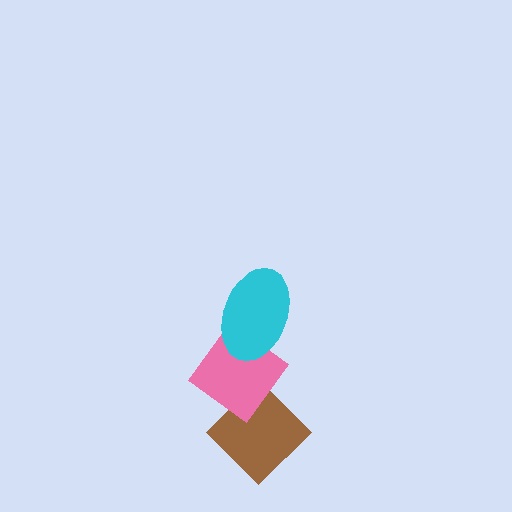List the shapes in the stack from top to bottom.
From top to bottom: the cyan ellipse, the pink diamond, the brown diamond.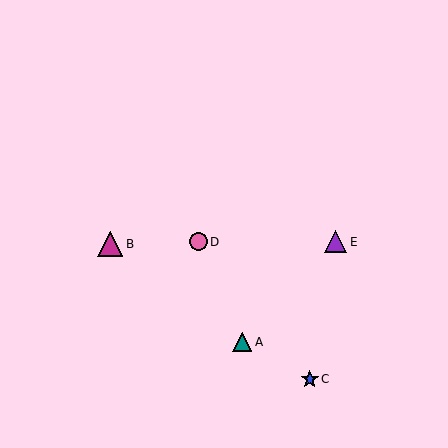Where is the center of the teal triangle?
The center of the teal triangle is at (242, 342).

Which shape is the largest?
The magenta triangle (labeled B) is the largest.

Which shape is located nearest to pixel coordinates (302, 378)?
The blue star (labeled C) at (310, 379) is nearest to that location.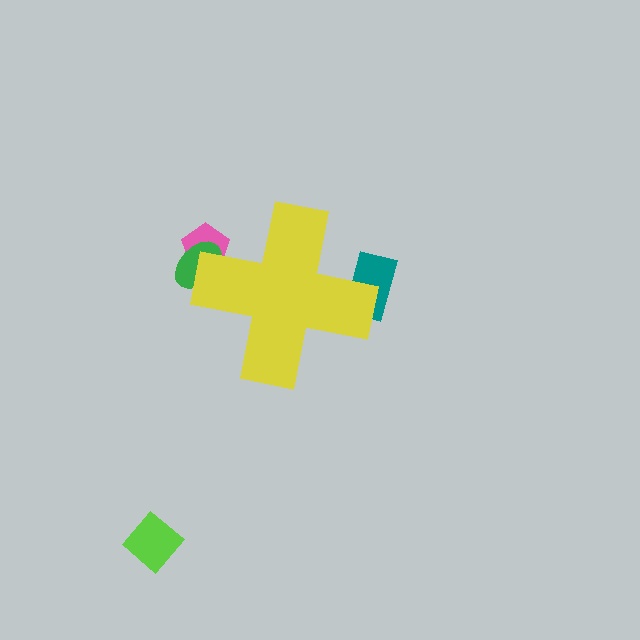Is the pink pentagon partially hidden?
Yes, the pink pentagon is partially hidden behind the yellow cross.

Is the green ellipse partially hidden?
Yes, the green ellipse is partially hidden behind the yellow cross.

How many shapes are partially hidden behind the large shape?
3 shapes are partially hidden.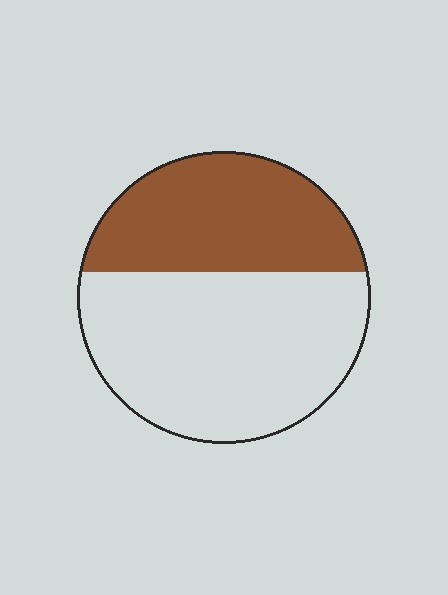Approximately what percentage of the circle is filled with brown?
Approximately 40%.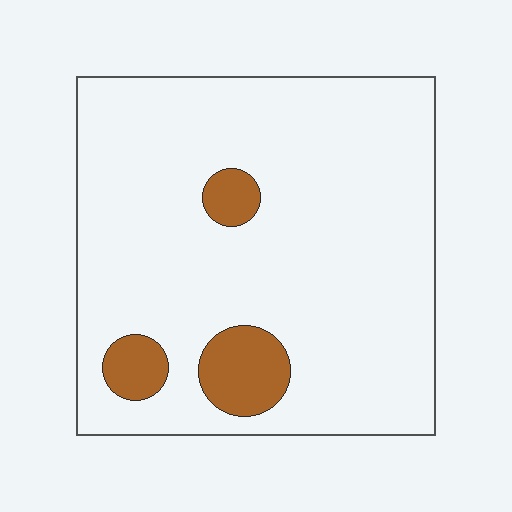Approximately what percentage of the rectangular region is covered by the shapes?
Approximately 10%.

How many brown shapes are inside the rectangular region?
3.